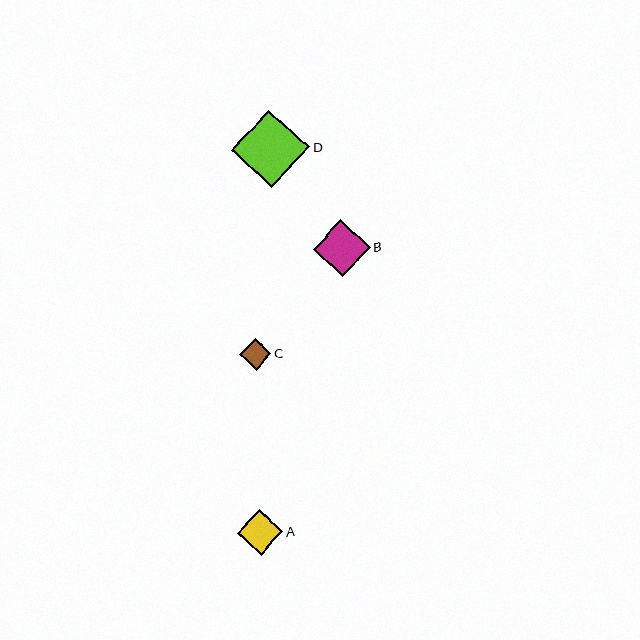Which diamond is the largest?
Diamond D is the largest with a size of approximately 78 pixels.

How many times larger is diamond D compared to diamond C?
Diamond D is approximately 2.5 times the size of diamond C.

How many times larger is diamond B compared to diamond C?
Diamond B is approximately 1.8 times the size of diamond C.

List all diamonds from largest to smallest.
From largest to smallest: D, B, A, C.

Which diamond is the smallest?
Diamond C is the smallest with a size of approximately 31 pixels.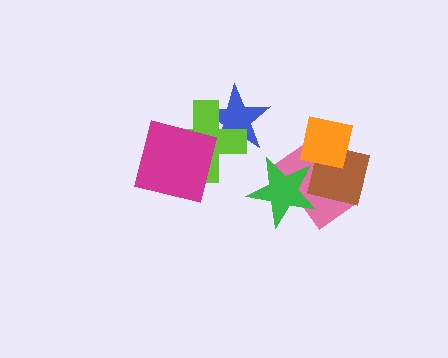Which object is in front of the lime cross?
The magenta square is in front of the lime cross.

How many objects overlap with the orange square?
2 objects overlap with the orange square.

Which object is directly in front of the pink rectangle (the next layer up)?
The green star is directly in front of the pink rectangle.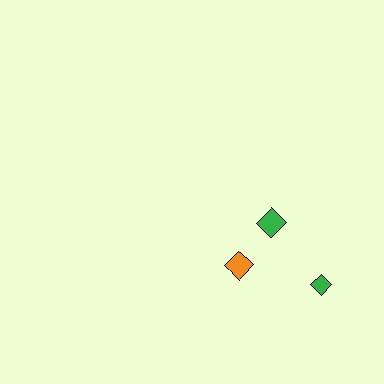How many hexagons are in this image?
There are no hexagons.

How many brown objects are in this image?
There are no brown objects.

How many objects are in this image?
There are 3 objects.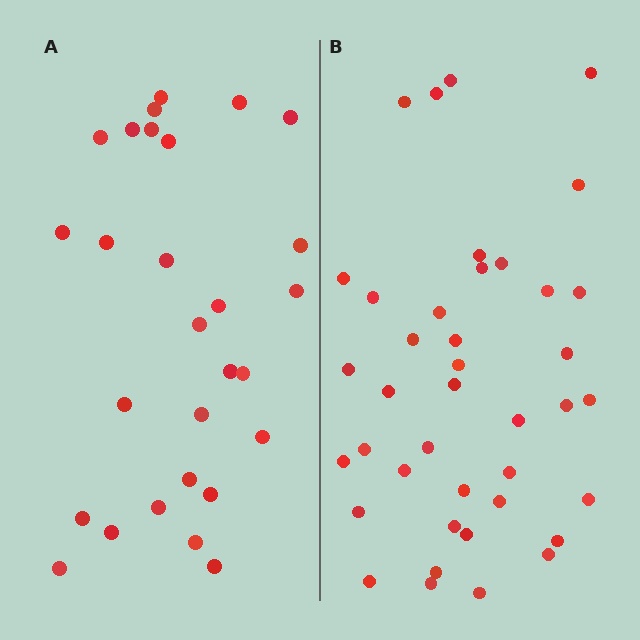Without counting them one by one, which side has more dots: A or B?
Region B (the right region) has more dots.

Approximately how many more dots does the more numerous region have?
Region B has roughly 12 or so more dots than region A.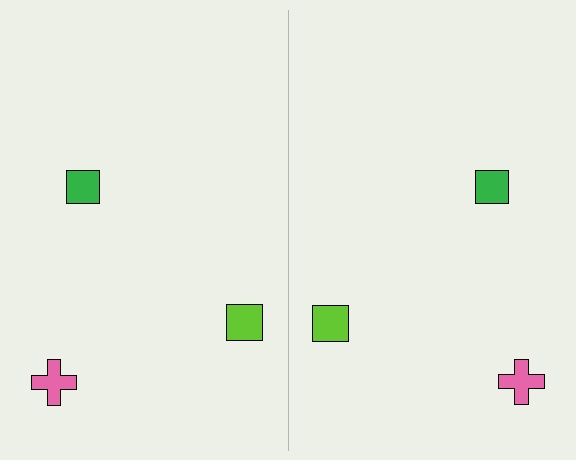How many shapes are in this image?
There are 6 shapes in this image.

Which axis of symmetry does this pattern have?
The pattern has a vertical axis of symmetry running through the center of the image.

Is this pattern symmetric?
Yes, this pattern has bilateral (reflection) symmetry.